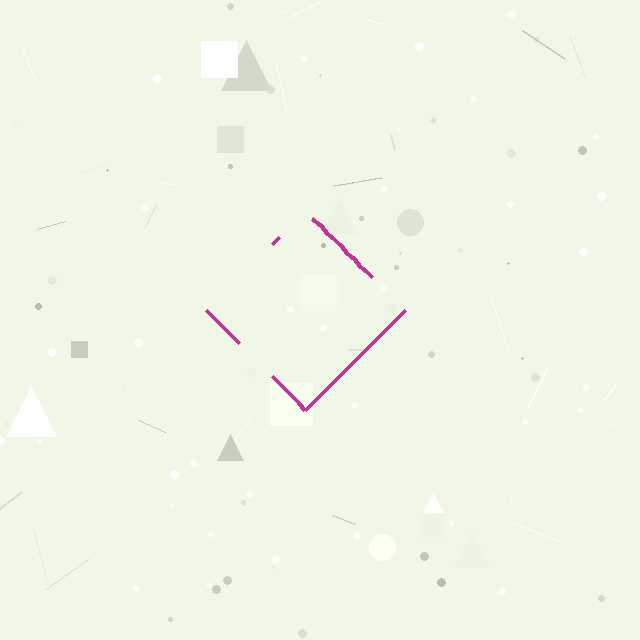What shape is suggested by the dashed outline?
The dashed outline suggests a diamond.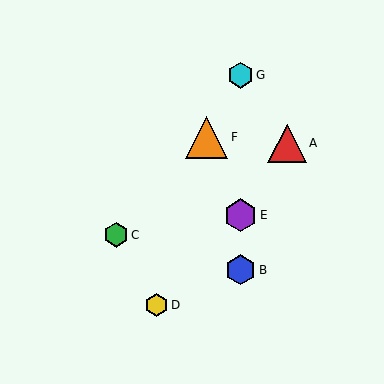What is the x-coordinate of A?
Object A is at x≈287.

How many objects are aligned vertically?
3 objects (B, E, G) are aligned vertically.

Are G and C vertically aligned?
No, G is at x≈240 and C is at x≈116.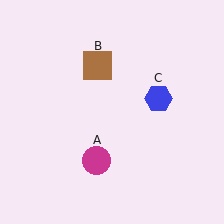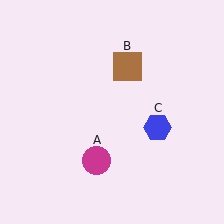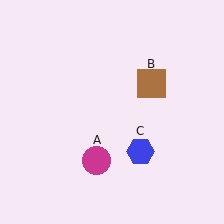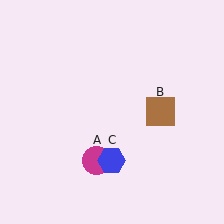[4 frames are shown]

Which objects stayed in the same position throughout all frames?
Magenta circle (object A) remained stationary.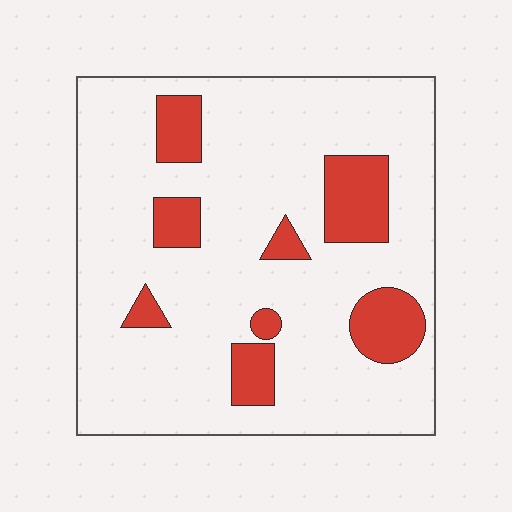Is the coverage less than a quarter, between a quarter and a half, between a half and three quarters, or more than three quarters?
Less than a quarter.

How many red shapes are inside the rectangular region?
8.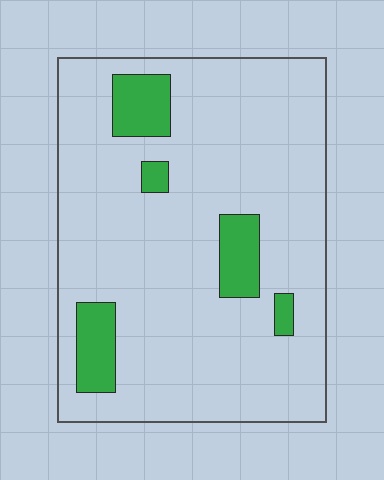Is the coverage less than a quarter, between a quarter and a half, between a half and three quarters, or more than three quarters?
Less than a quarter.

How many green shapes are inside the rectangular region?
5.